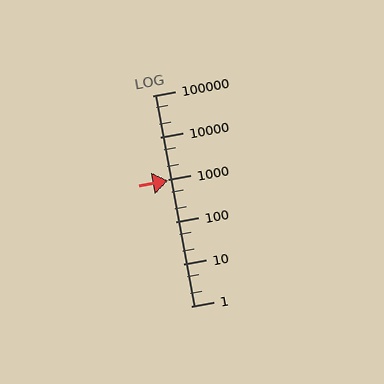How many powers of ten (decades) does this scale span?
The scale spans 5 decades, from 1 to 100000.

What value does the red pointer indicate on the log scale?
The pointer indicates approximately 950.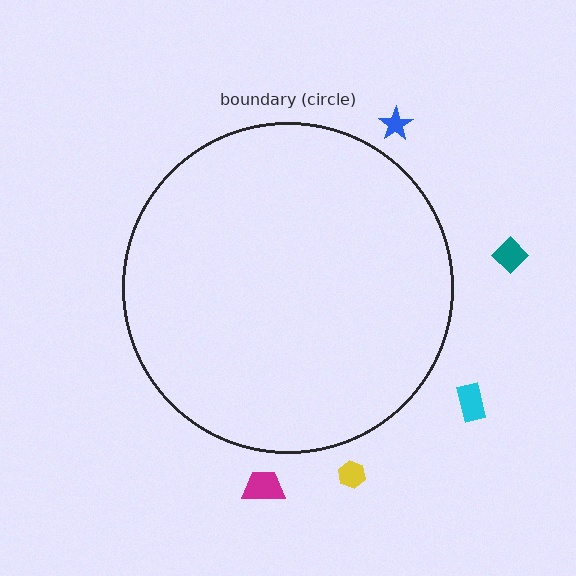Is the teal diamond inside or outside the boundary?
Outside.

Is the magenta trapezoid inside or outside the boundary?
Outside.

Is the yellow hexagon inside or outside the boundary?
Outside.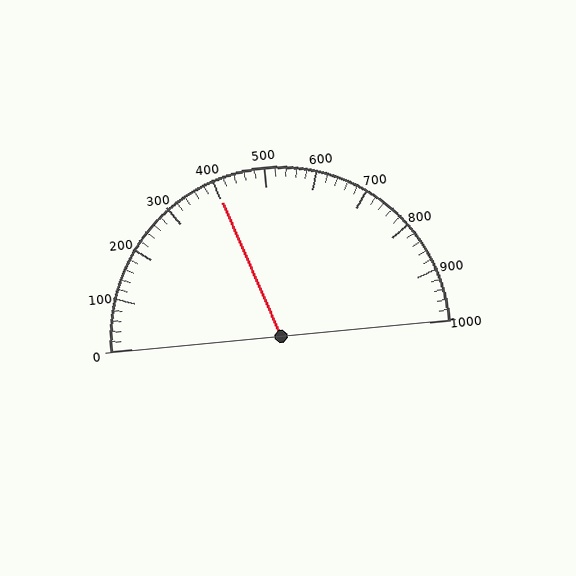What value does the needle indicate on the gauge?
The needle indicates approximately 400.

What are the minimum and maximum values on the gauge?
The gauge ranges from 0 to 1000.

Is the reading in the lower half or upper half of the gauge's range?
The reading is in the lower half of the range (0 to 1000).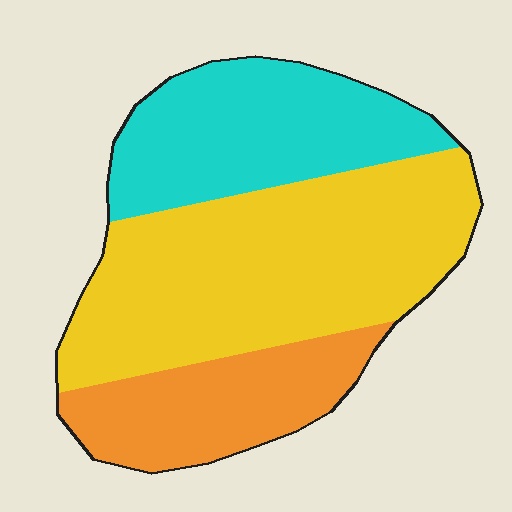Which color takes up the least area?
Orange, at roughly 20%.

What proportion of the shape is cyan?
Cyan takes up between a sixth and a third of the shape.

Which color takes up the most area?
Yellow, at roughly 50%.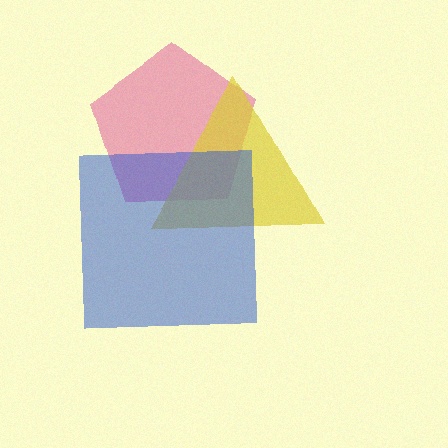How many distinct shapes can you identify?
There are 3 distinct shapes: a magenta pentagon, a yellow triangle, a blue square.